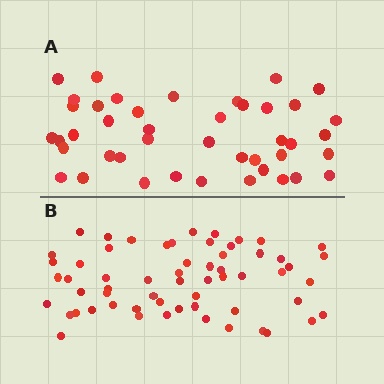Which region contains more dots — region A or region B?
Region B (the bottom region) has more dots.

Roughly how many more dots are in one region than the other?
Region B has approximately 15 more dots than region A.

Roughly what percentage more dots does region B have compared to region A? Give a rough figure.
About 40% more.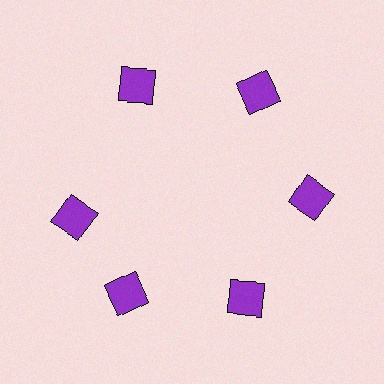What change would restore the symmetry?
The symmetry would be restored by rotating it back into even spacing with its neighbors so that all 6 squares sit at equal angles and equal distance from the center.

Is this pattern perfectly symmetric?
No. The 6 purple squares are arranged in a ring, but one element near the 9 o'clock position is rotated out of alignment along the ring, breaking the 6-fold rotational symmetry.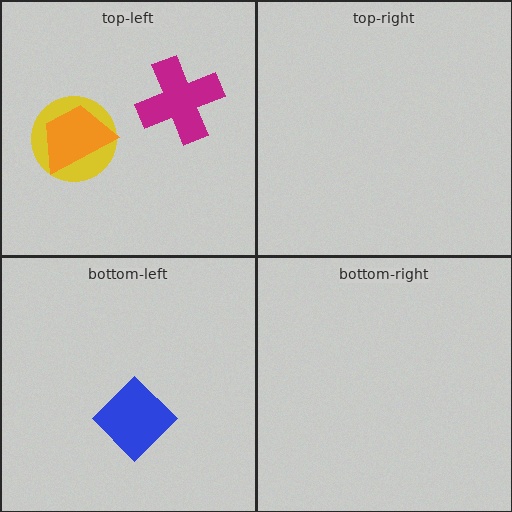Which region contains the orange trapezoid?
The top-left region.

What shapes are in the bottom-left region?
The blue diamond.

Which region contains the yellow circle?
The top-left region.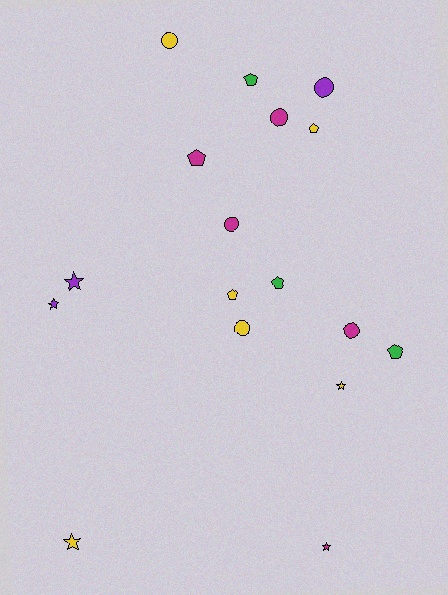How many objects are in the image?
There are 17 objects.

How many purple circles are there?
There is 1 purple circle.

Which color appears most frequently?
Yellow, with 6 objects.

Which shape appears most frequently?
Circle, with 6 objects.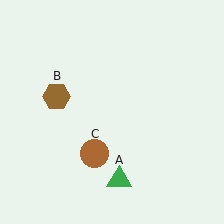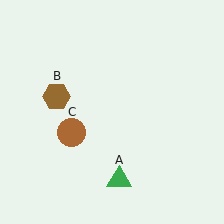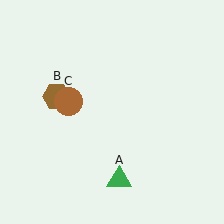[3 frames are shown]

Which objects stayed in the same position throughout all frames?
Green triangle (object A) and brown hexagon (object B) remained stationary.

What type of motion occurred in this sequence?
The brown circle (object C) rotated clockwise around the center of the scene.